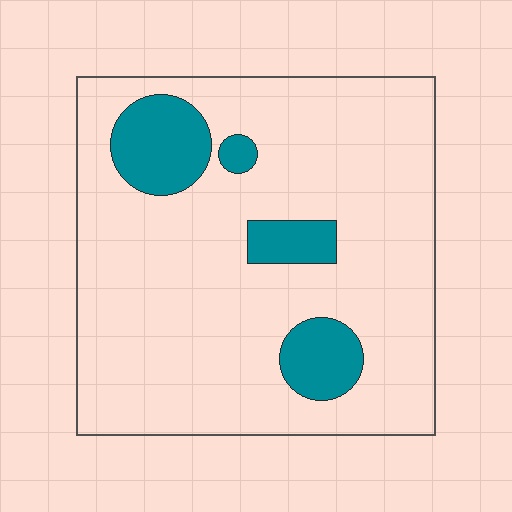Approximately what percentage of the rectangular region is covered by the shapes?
Approximately 15%.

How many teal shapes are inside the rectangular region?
4.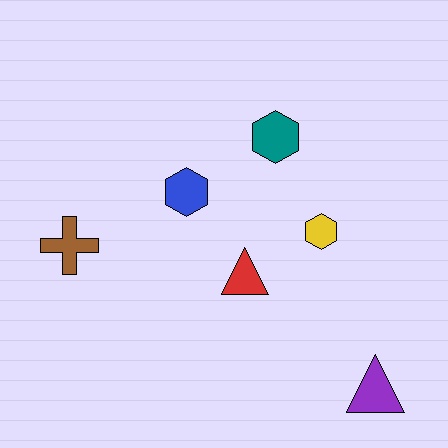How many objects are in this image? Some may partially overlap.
There are 6 objects.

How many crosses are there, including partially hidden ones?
There is 1 cross.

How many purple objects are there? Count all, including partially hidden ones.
There is 1 purple object.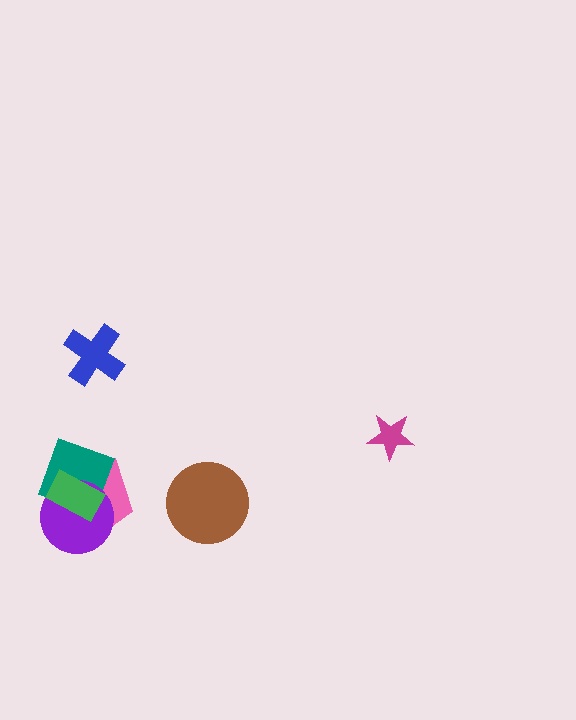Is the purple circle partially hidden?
Yes, it is partially covered by another shape.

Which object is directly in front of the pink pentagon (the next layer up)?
The teal square is directly in front of the pink pentagon.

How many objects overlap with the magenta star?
0 objects overlap with the magenta star.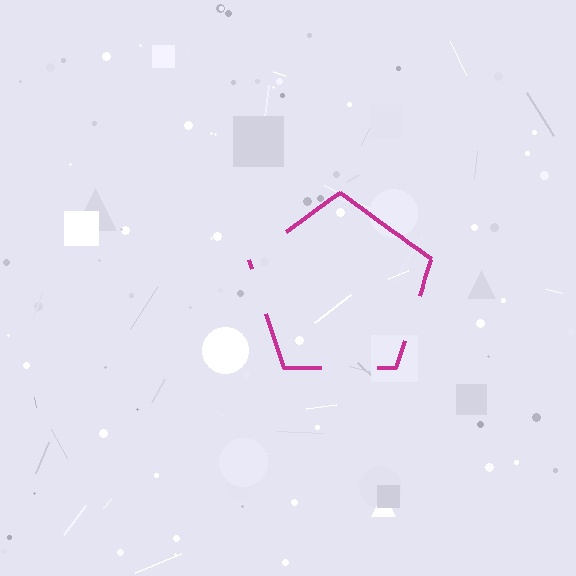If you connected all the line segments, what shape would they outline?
They would outline a pentagon.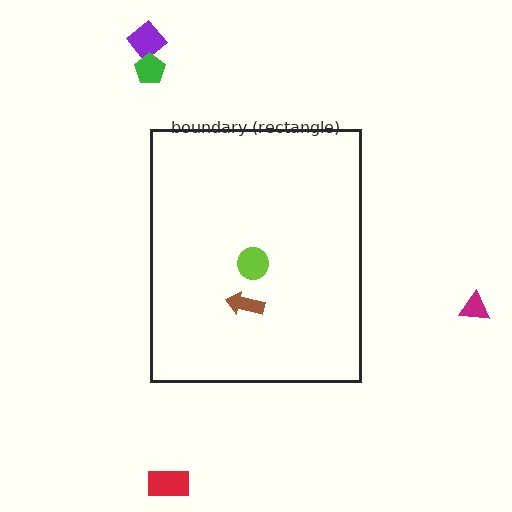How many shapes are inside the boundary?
2 inside, 4 outside.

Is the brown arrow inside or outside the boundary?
Inside.